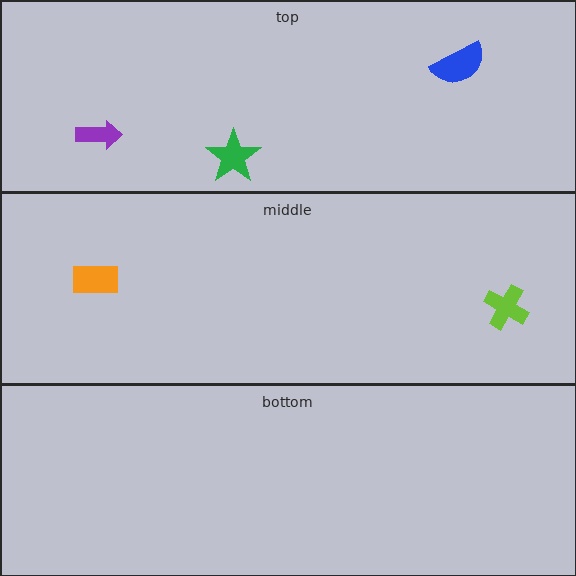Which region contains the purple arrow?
The top region.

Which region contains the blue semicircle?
The top region.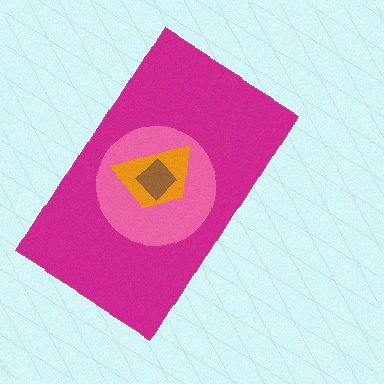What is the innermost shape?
The brown diamond.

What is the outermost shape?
The magenta rectangle.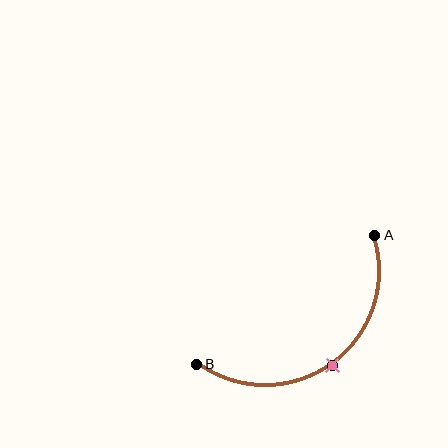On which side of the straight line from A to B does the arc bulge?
The arc bulges below and to the right of the straight line connecting A and B.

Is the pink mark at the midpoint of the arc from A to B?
Yes. The pink mark lies on the arc at equal arc-length from both A and B — it is the arc midpoint.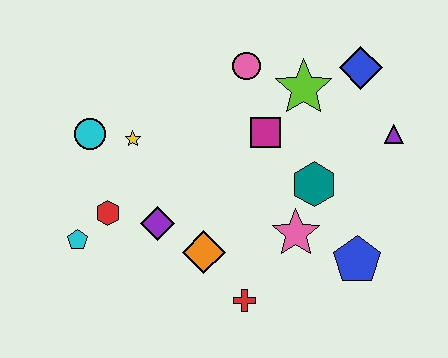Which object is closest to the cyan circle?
The yellow star is closest to the cyan circle.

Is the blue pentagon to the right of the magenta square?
Yes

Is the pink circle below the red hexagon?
No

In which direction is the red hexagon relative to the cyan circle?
The red hexagon is below the cyan circle.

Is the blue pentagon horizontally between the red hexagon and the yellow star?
No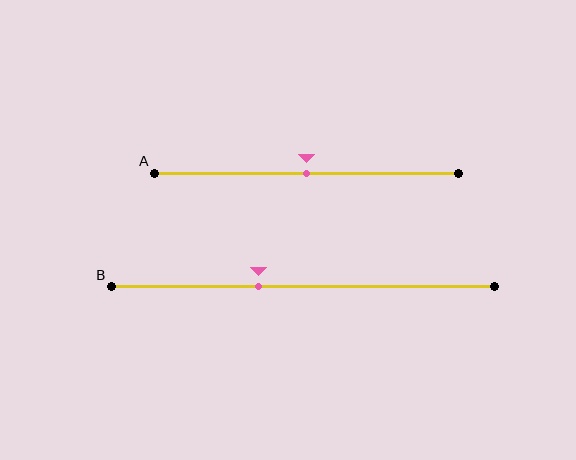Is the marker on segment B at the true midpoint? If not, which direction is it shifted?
No, the marker on segment B is shifted to the left by about 12% of the segment length.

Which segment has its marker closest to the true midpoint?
Segment A has its marker closest to the true midpoint.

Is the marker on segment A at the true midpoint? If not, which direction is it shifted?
Yes, the marker on segment A is at the true midpoint.